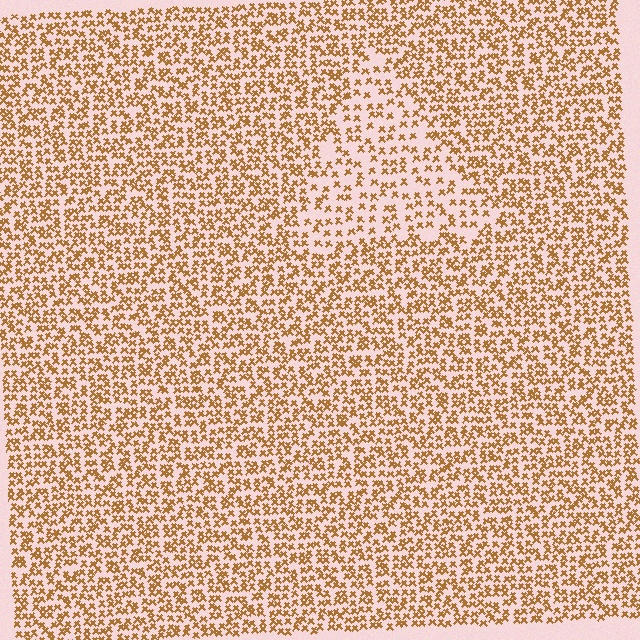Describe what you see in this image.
The image contains small brown elements arranged at two different densities. A triangle-shaped region is visible where the elements are less densely packed than the surrounding area.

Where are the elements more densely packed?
The elements are more densely packed outside the triangle boundary.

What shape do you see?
I see a triangle.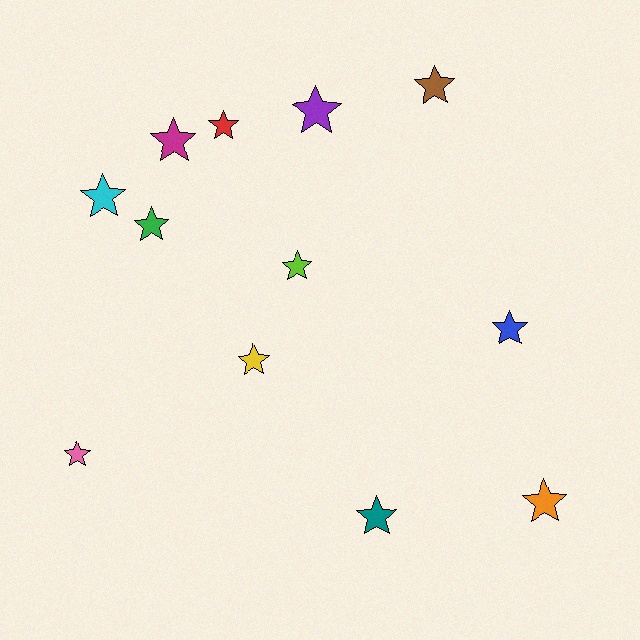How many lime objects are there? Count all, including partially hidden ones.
There is 1 lime object.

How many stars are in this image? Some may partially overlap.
There are 12 stars.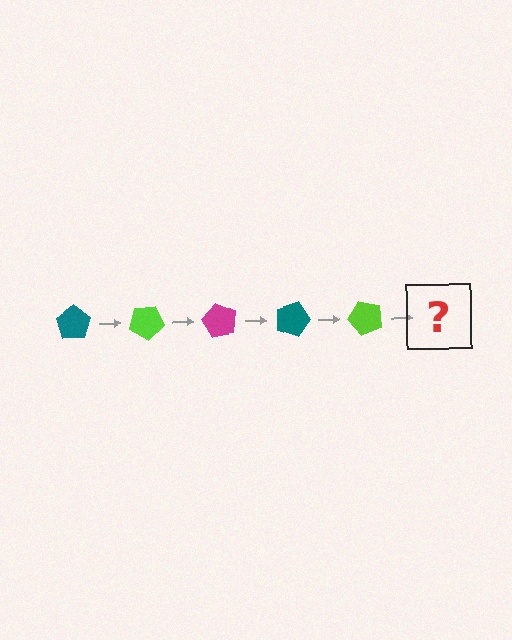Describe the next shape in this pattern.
It should be a magenta pentagon, rotated 150 degrees from the start.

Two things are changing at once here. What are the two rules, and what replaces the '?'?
The two rules are that it rotates 30 degrees each step and the color cycles through teal, lime, and magenta. The '?' should be a magenta pentagon, rotated 150 degrees from the start.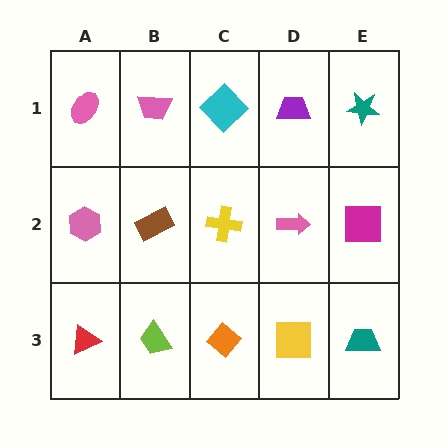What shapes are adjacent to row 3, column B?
A brown rectangle (row 2, column B), a red triangle (row 3, column A), an orange diamond (row 3, column C).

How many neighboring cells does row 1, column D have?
3.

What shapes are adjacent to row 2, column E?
A teal star (row 1, column E), a teal trapezoid (row 3, column E), a pink arrow (row 2, column D).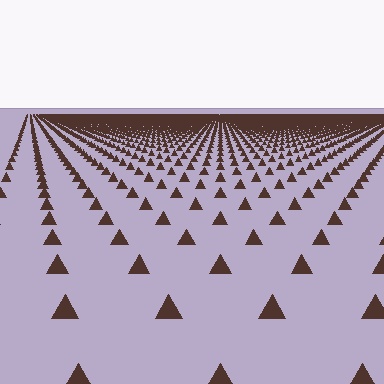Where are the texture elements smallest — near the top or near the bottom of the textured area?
Near the top.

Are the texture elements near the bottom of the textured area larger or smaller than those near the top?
Larger. Near the bottom, elements are closer to the viewer and appear at a bigger on-screen size.